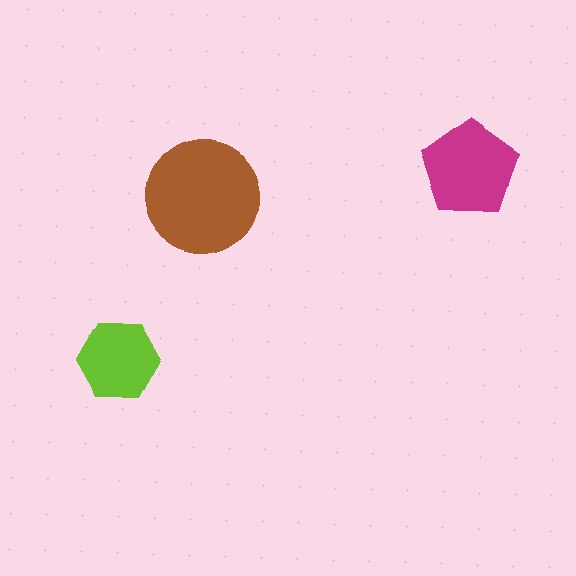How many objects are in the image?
There are 3 objects in the image.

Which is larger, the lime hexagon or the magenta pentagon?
The magenta pentagon.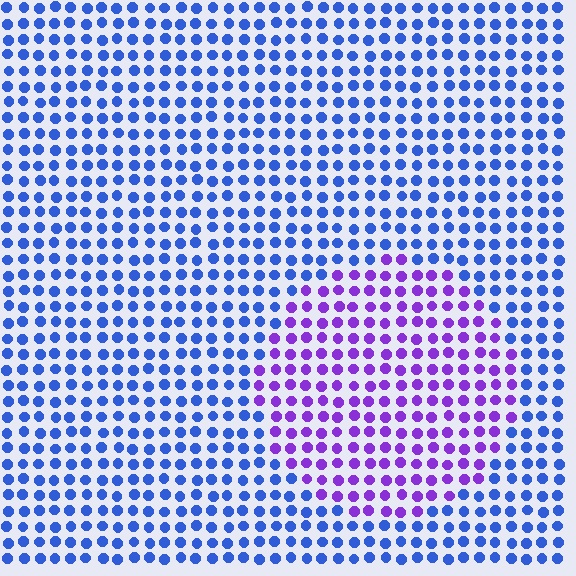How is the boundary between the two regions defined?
The boundary is defined purely by a slight shift in hue (about 49 degrees). Spacing, size, and orientation are identical on both sides.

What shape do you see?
I see a circle.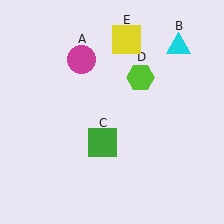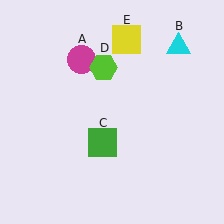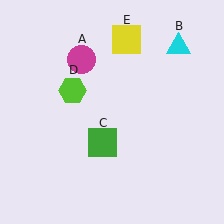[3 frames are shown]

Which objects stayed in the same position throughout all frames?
Magenta circle (object A) and cyan triangle (object B) and green square (object C) and yellow square (object E) remained stationary.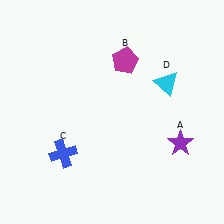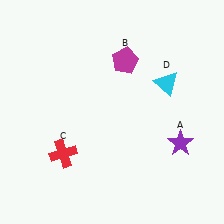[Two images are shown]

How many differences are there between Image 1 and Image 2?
There is 1 difference between the two images.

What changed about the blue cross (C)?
In Image 1, C is blue. In Image 2, it changed to red.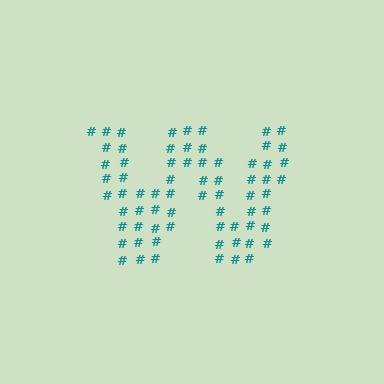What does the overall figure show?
The overall figure shows the letter W.